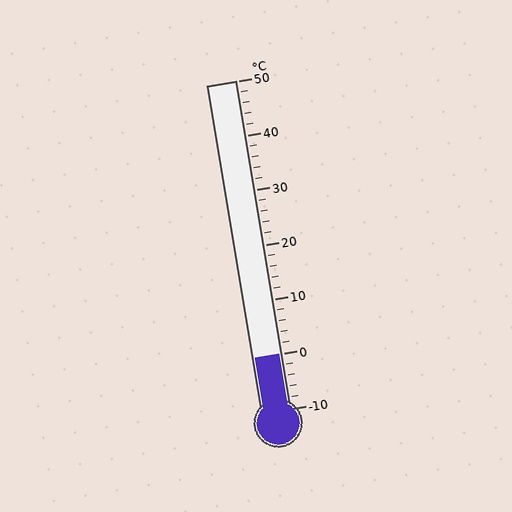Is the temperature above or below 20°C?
The temperature is below 20°C.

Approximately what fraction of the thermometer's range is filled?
The thermometer is filled to approximately 15% of its range.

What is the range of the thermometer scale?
The thermometer scale ranges from -10°C to 50°C.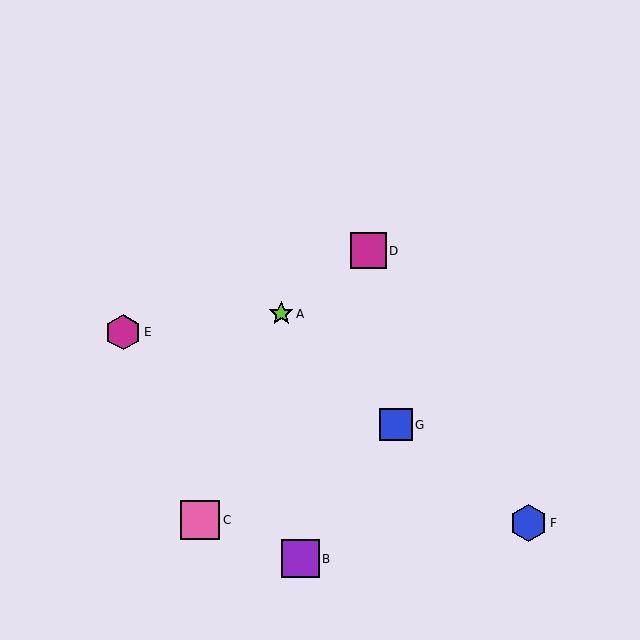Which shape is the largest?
The pink square (labeled C) is the largest.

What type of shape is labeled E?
Shape E is a magenta hexagon.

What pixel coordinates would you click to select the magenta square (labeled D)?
Click at (368, 251) to select the magenta square D.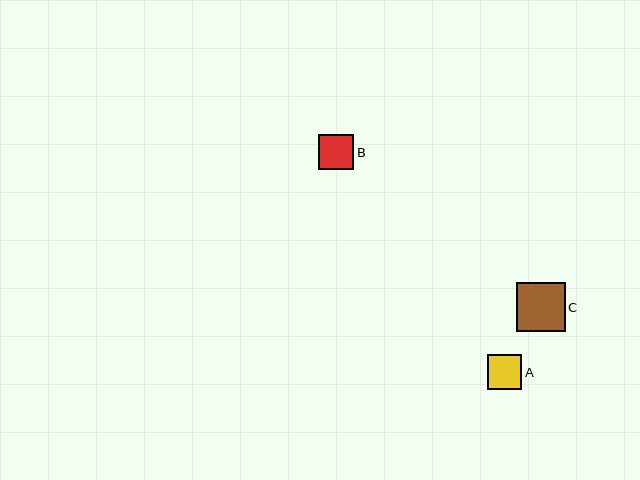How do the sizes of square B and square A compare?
Square B and square A are approximately the same size.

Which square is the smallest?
Square A is the smallest with a size of approximately 34 pixels.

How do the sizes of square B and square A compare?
Square B and square A are approximately the same size.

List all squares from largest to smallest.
From largest to smallest: C, B, A.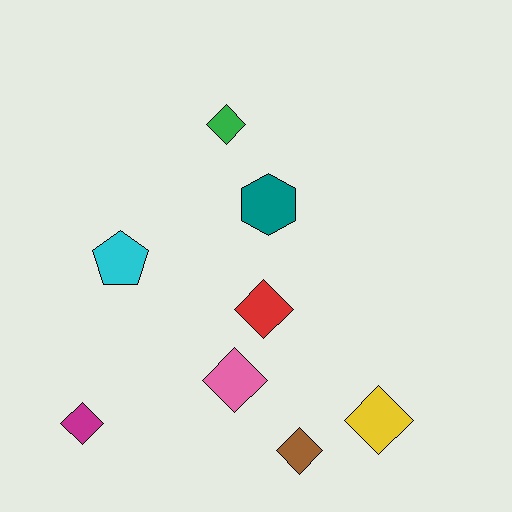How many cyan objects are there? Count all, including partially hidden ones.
There is 1 cyan object.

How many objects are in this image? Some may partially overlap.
There are 8 objects.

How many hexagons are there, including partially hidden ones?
There is 1 hexagon.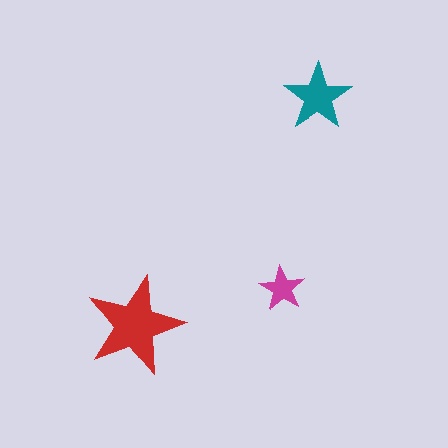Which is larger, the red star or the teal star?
The red one.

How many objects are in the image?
There are 3 objects in the image.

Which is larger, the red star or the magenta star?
The red one.